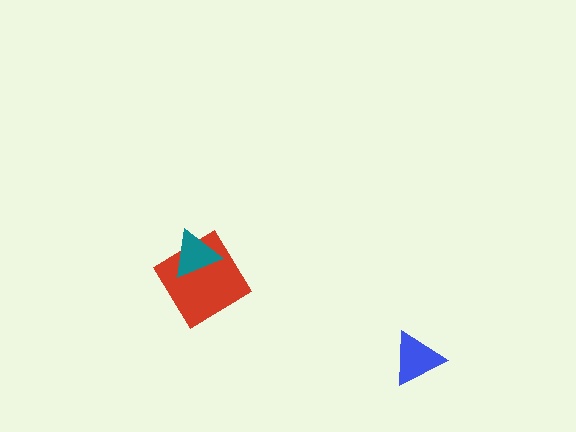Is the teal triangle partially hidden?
No, no other shape covers it.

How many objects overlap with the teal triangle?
1 object overlaps with the teal triangle.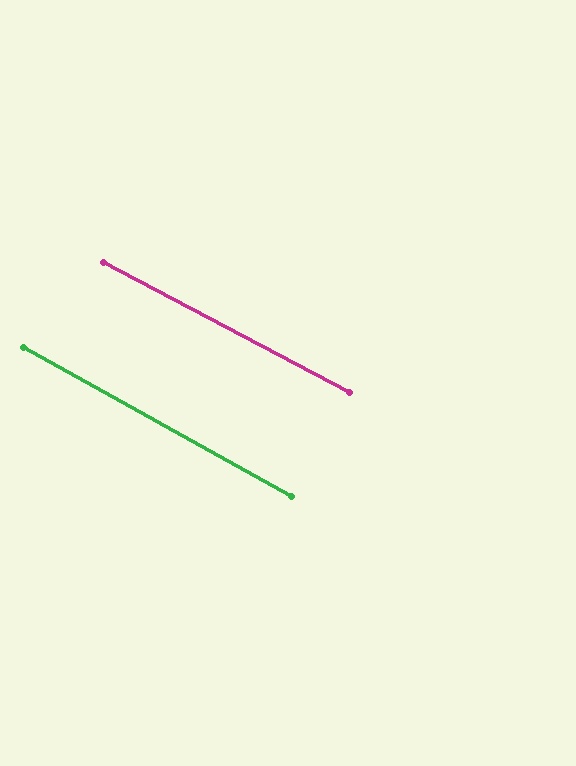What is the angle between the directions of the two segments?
Approximately 1 degree.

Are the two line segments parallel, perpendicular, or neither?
Parallel — their directions differ by only 1.3°.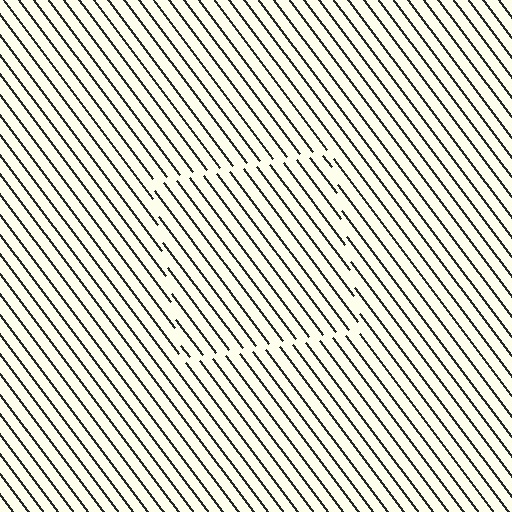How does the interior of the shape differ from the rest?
The interior of the shape contains the same grating, shifted by half a period — the contour is defined by the phase discontinuity where line-ends from the inner and outer gratings abut.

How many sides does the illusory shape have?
4 sides — the line-ends trace a square.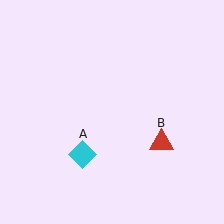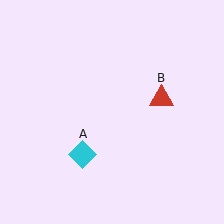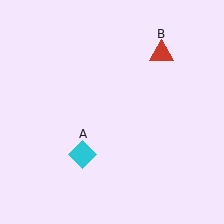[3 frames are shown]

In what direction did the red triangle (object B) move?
The red triangle (object B) moved up.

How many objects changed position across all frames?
1 object changed position: red triangle (object B).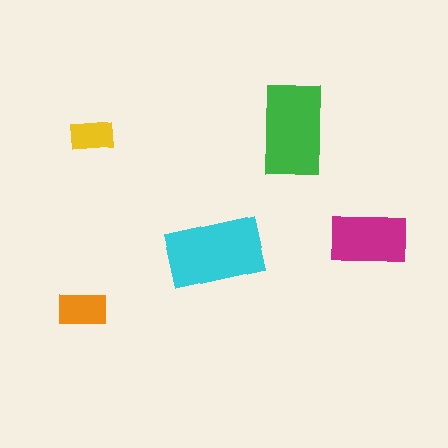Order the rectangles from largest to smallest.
the cyan one, the green one, the magenta one, the orange one, the yellow one.